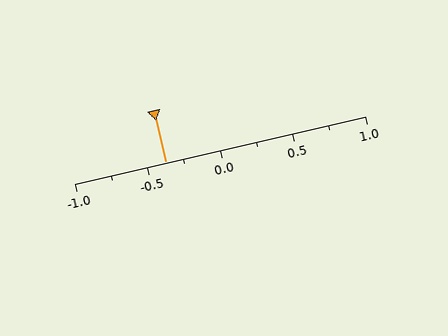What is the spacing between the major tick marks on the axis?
The major ticks are spaced 0.5 apart.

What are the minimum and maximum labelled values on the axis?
The axis runs from -1.0 to 1.0.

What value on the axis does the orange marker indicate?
The marker indicates approximately -0.38.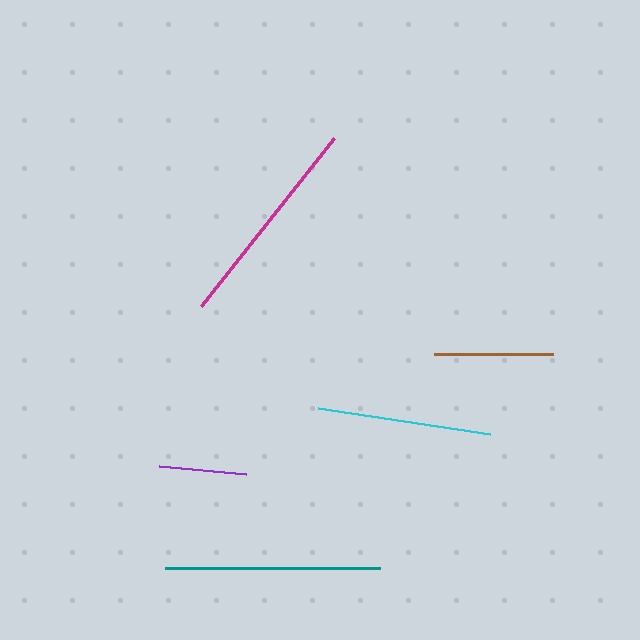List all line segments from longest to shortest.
From longest to shortest: teal, magenta, cyan, brown, purple.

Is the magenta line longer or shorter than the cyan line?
The magenta line is longer than the cyan line.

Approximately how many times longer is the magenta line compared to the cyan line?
The magenta line is approximately 1.2 times the length of the cyan line.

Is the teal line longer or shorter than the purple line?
The teal line is longer than the purple line.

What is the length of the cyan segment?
The cyan segment is approximately 174 pixels long.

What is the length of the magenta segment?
The magenta segment is approximately 214 pixels long.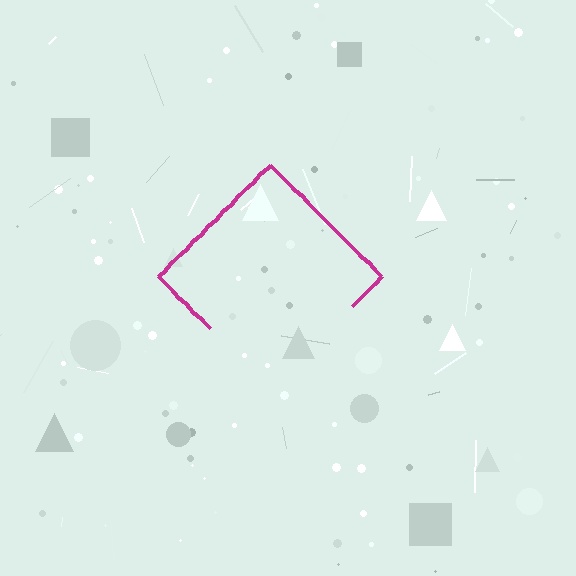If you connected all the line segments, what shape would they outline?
They would outline a diamond.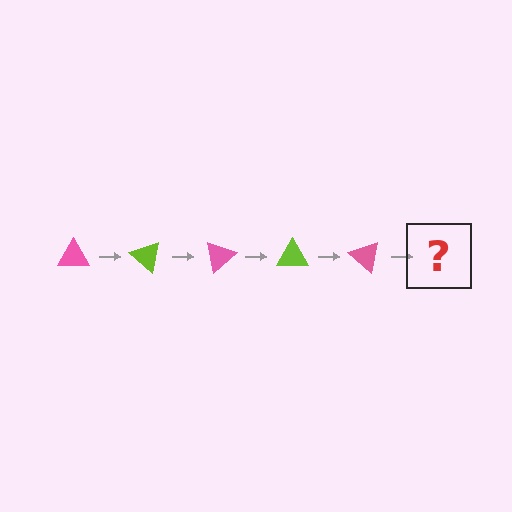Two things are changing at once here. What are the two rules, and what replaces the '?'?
The two rules are that it rotates 40 degrees each step and the color cycles through pink and lime. The '?' should be a lime triangle, rotated 200 degrees from the start.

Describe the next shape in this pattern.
It should be a lime triangle, rotated 200 degrees from the start.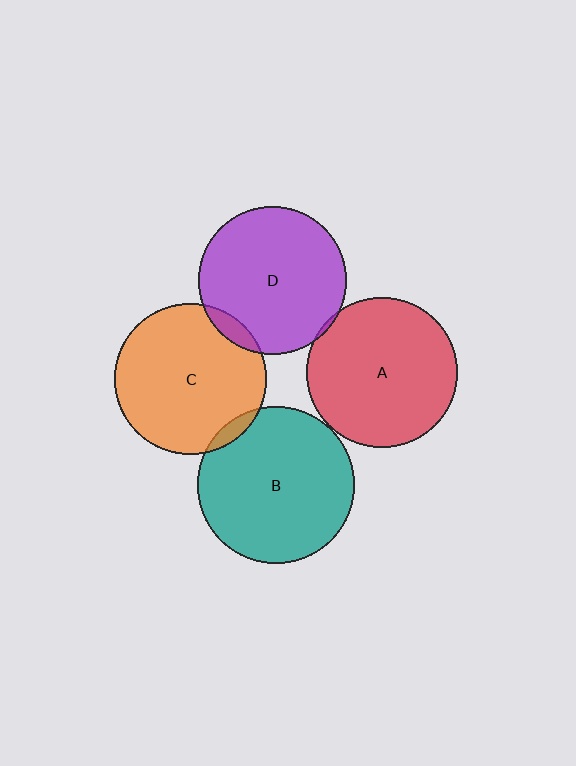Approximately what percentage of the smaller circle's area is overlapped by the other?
Approximately 5%.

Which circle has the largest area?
Circle B (teal).